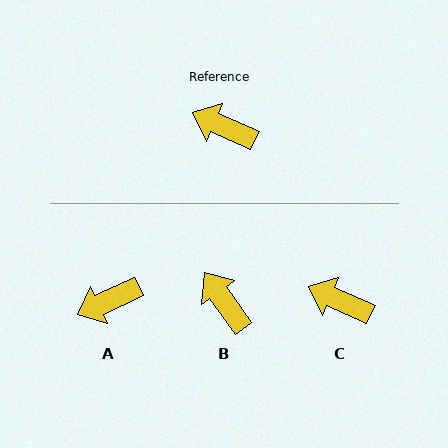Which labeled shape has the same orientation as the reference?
C.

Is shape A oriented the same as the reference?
No, it is off by about 49 degrees.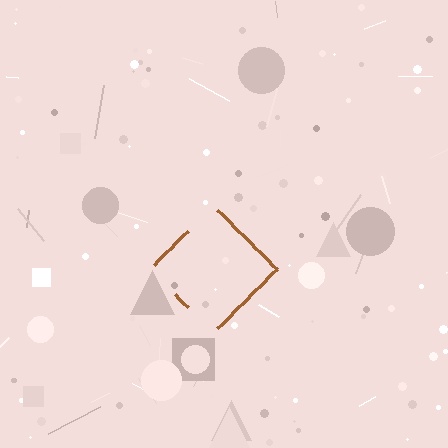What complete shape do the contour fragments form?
The contour fragments form a diamond.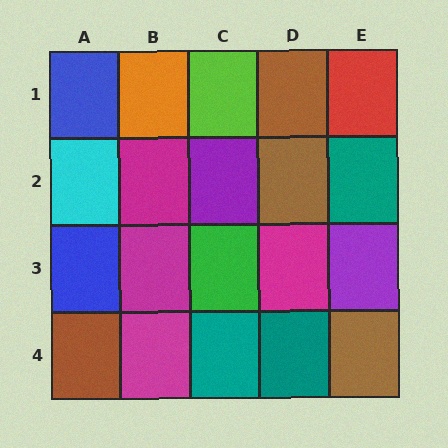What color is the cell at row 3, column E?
Purple.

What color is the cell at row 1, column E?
Red.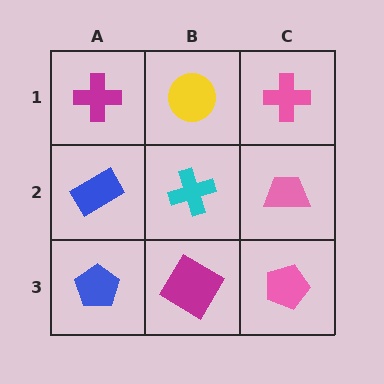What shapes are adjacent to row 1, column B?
A cyan cross (row 2, column B), a magenta cross (row 1, column A), a pink cross (row 1, column C).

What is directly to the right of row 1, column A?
A yellow circle.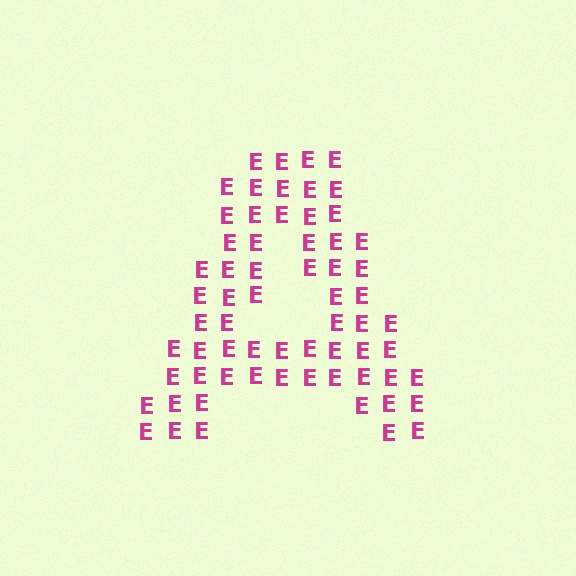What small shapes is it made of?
It is made of small letter E's.